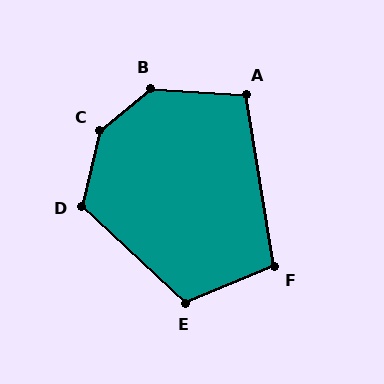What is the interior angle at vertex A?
Approximately 103 degrees (obtuse).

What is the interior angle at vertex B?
Approximately 137 degrees (obtuse).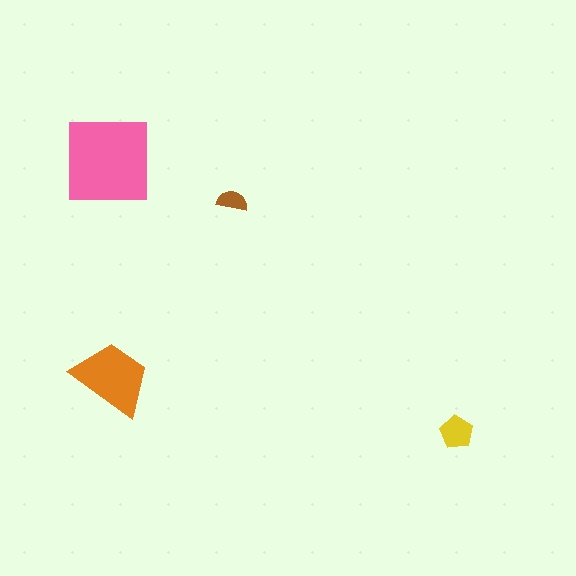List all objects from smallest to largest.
The brown semicircle, the yellow pentagon, the orange trapezoid, the pink square.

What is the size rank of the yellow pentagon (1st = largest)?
3rd.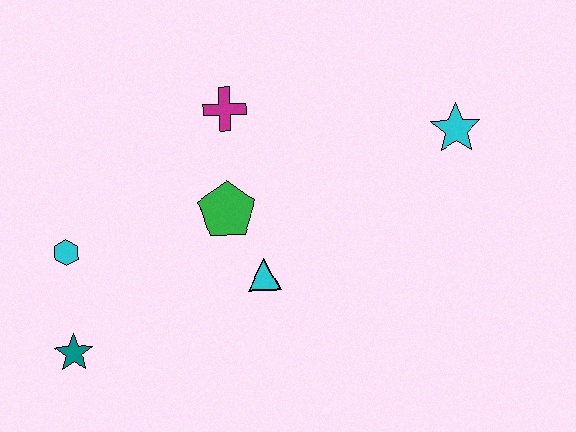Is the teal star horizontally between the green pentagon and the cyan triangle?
No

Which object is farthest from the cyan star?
The teal star is farthest from the cyan star.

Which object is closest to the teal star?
The cyan hexagon is closest to the teal star.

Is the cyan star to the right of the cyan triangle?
Yes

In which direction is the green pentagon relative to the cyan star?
The green pentagon is to the left of the cyan star.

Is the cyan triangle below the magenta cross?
Yes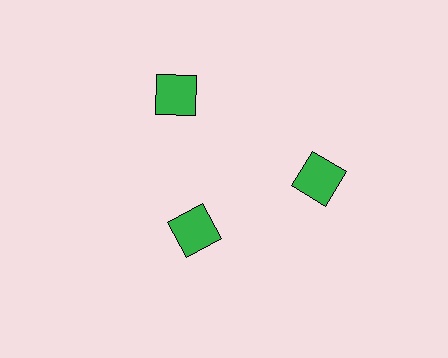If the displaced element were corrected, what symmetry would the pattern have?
It would have 3-fold rotational symmetry — the pattern would map onto itself every 120 degrees.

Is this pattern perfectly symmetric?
No. The 3 green squares are arranged in a ring, but one element near the 7 o'clock position is pulled inward toward the center, breaking the 3-fold rotational symmetry.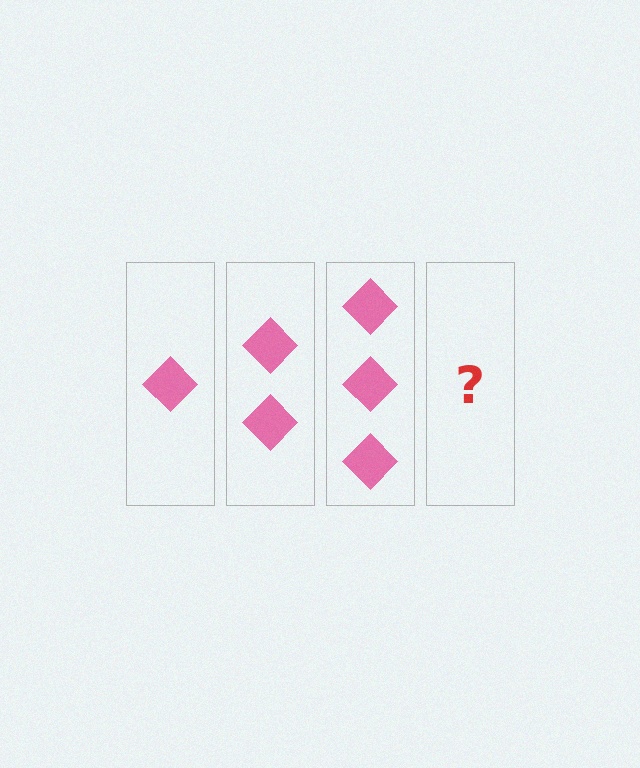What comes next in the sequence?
The next element should be 4 diamonds.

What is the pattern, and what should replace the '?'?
The pattern is that each step adds one more diamond. The '?' should be 4 diamonds.